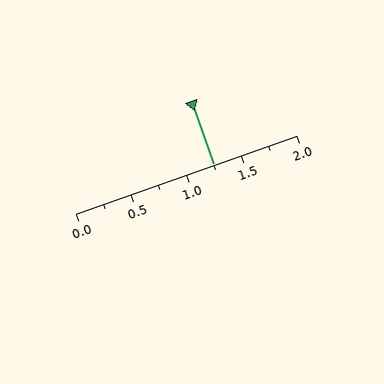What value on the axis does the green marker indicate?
The marker indicates approximately 1.25.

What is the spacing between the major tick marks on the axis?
The major ticks are spaced 0.5 apart.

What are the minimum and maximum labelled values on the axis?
The axis runs from 0.0 to 2.0.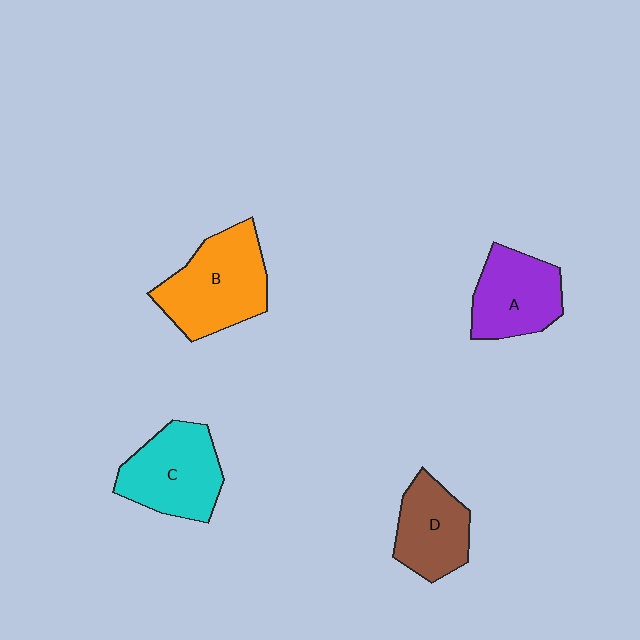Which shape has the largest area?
Shape B (orange).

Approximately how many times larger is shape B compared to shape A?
Approximately 1.3 times.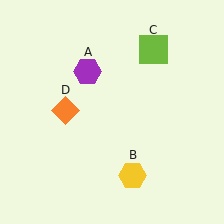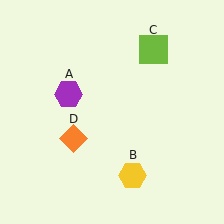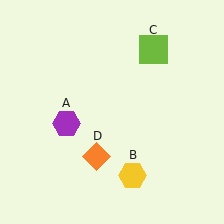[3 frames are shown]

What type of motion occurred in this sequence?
The purple hexagon (object A), orange diamond (object D) rotated counterclockwise around the center of the scene.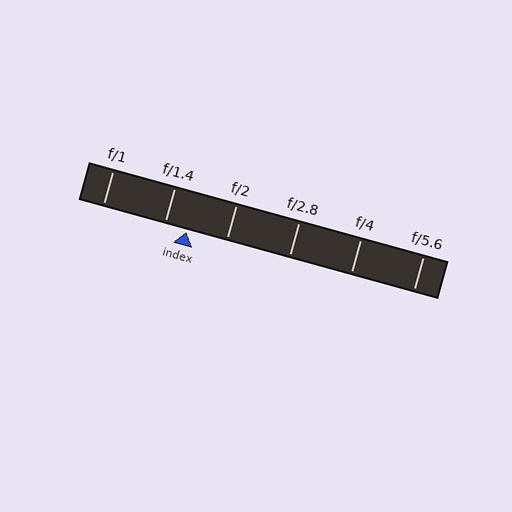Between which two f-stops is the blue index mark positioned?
The index mark is between f/1.4 and f/2.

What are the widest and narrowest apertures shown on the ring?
The widest aperture shown is f/1 and the narrowest is f/5.6.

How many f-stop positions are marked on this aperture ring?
There are 6 f-stop positions marked.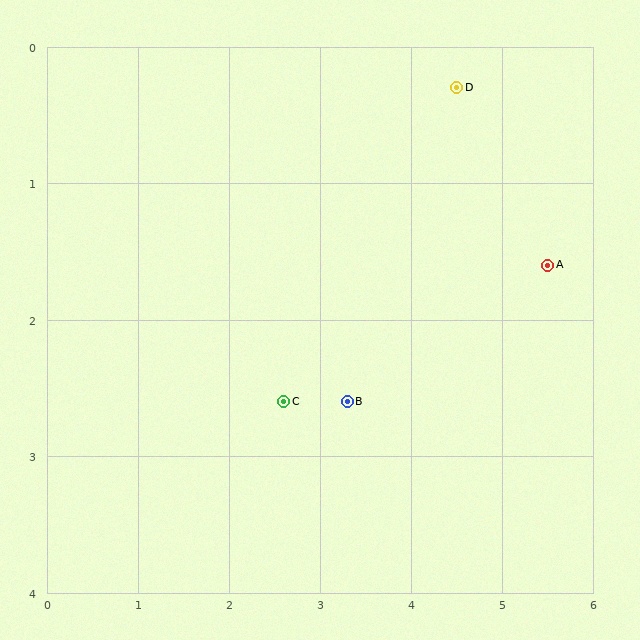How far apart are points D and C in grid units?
Points D and C are about 3.0 grid units apart.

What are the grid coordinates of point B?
Point B is at approximately (3.3, 2.6).